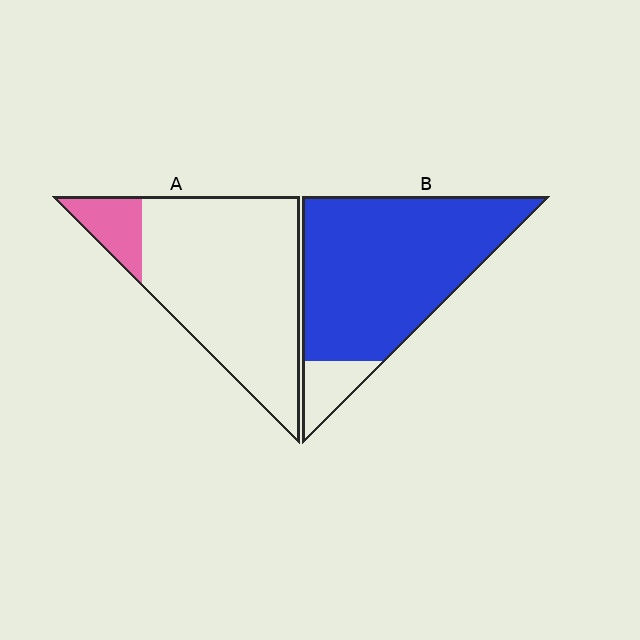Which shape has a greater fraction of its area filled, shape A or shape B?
Shape B.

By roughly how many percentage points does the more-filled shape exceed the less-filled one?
By roughly 75 percentage points (B over A).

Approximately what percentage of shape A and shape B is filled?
A is approximately 15% and B is approximately 90%.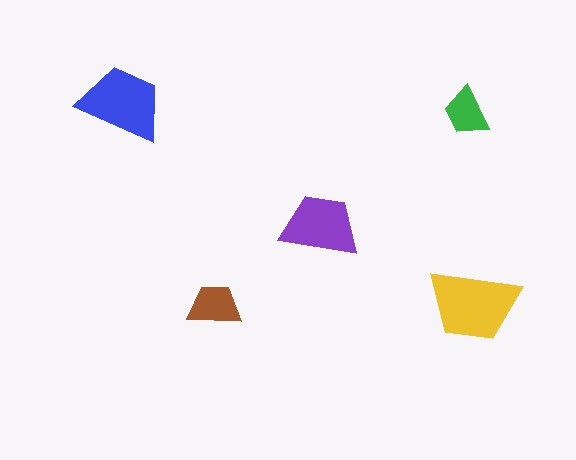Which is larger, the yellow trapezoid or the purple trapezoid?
The yellow one.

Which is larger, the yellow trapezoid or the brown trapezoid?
The yellow one.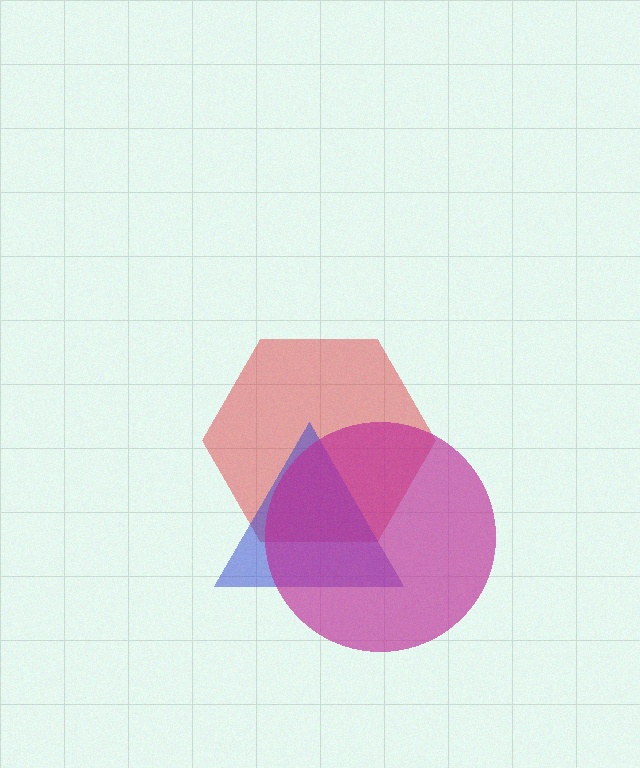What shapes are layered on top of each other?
The layered shapes are: a red hexagon, a blue triangle, a magenta circle.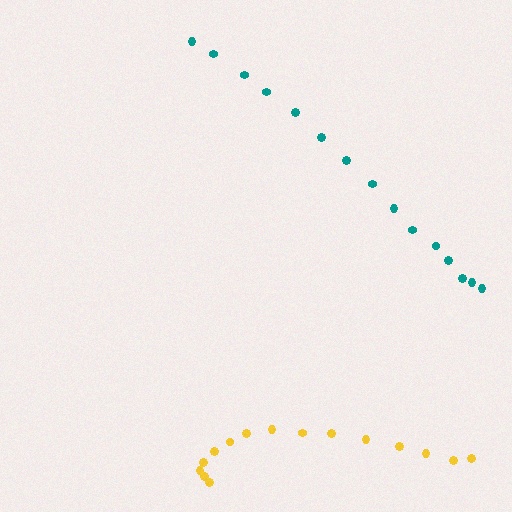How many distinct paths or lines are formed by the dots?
There are 2 distinct paths.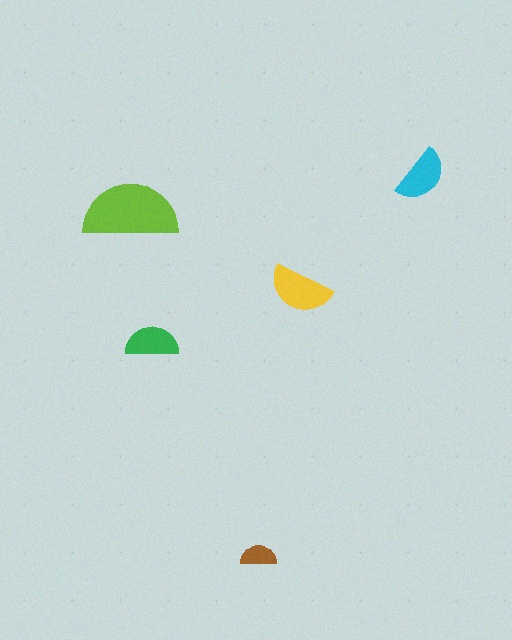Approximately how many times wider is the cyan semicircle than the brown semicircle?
About 1.5 times wider.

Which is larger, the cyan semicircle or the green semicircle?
The cyan one.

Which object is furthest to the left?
The lime semicircle is leftmost.